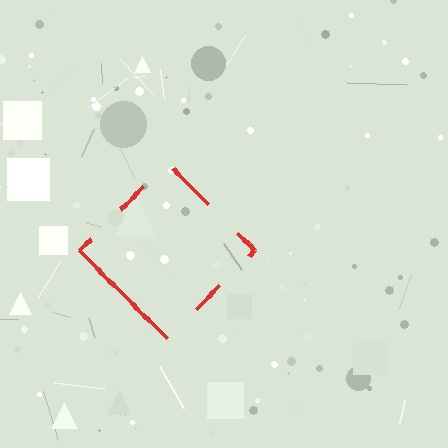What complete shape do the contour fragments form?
The contour fragments form a diamond.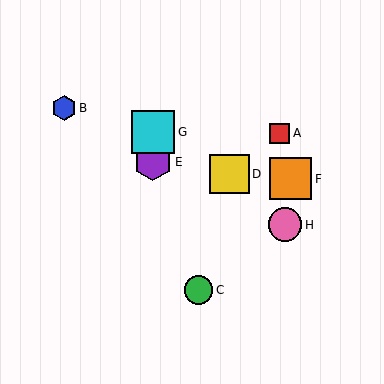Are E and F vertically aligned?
No, E is at x≈153 and F is at x≈290.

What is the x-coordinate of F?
Object F is at x≈290.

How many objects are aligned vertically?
2 objects (E, G) are aligned vertically.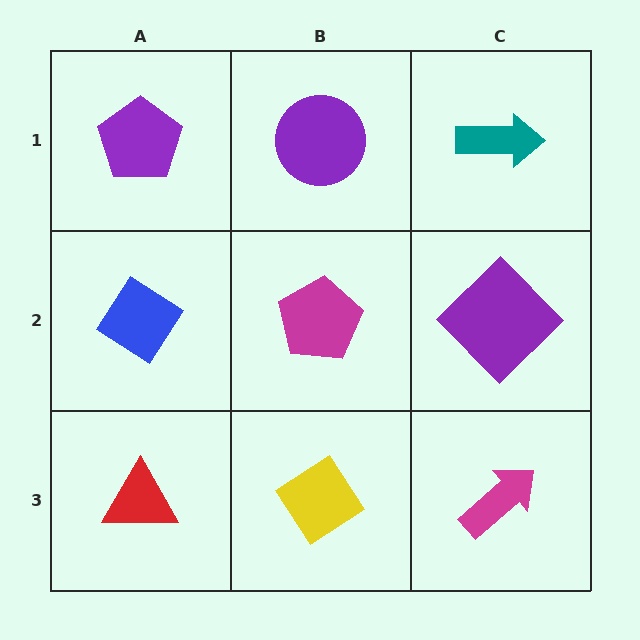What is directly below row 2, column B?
A yellow diamond.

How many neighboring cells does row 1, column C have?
2.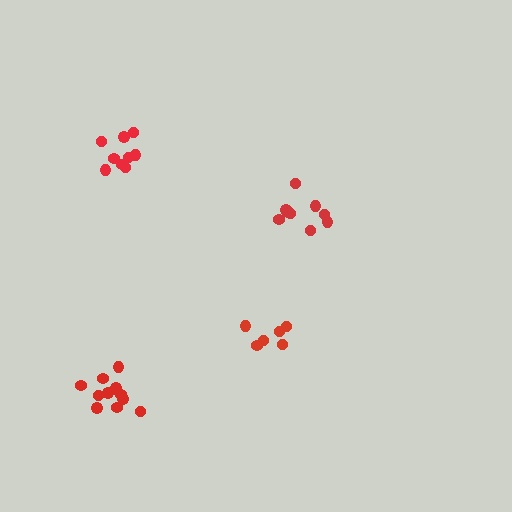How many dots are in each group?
Group 1: 6 dots, Group 2: 9 dots, Group 3: 9 dots, Group 4: 12 dots (36 total).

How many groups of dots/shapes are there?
There are 4 groups.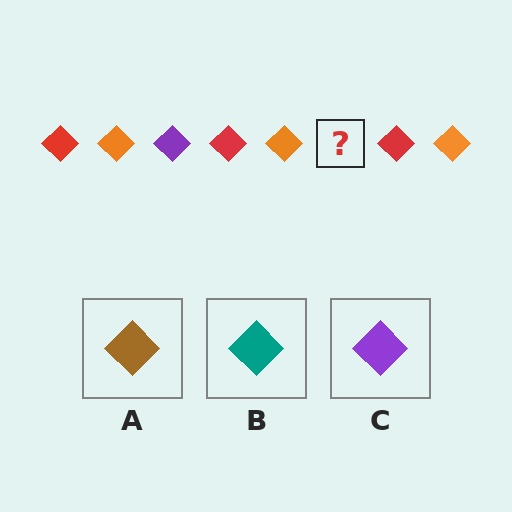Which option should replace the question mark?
Option C.